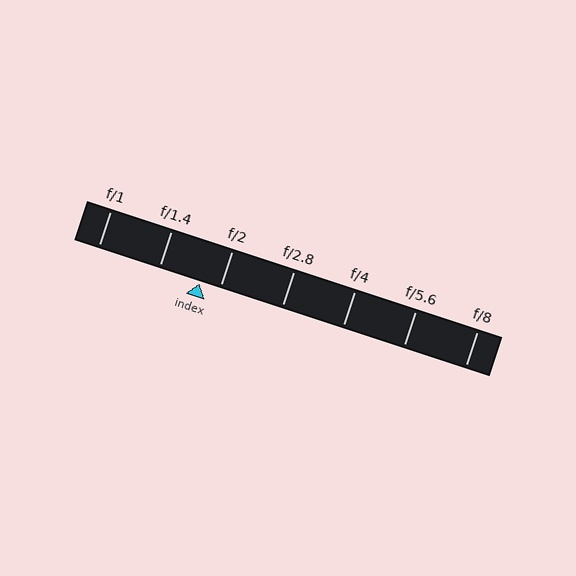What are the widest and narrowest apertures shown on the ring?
The widest aperture shown is f/1 and the narrowest is f/8.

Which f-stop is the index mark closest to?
The index mark is closest to f/2.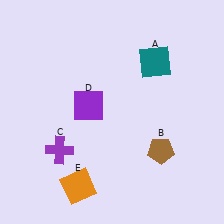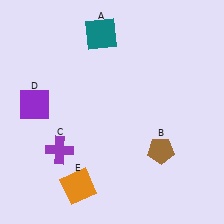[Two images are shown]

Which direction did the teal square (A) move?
The teal square (A) moved left.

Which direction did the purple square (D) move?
The purple square (D) moved left.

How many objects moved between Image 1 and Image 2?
2 objects moved between the two images.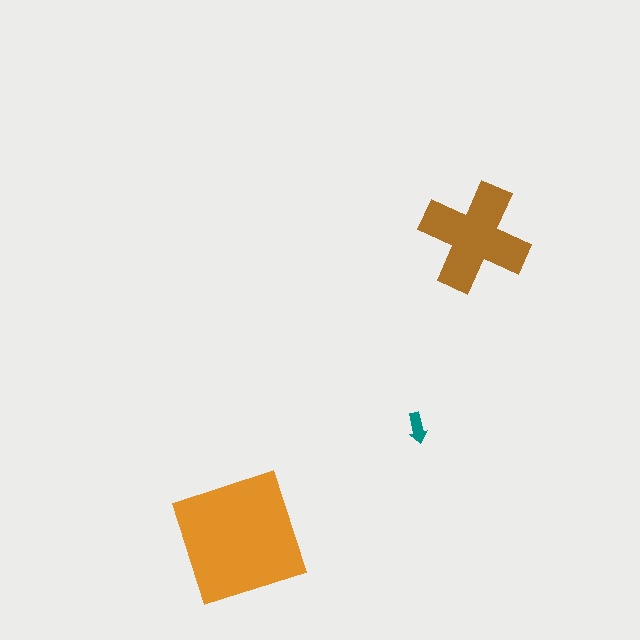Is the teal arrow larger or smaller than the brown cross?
Smaller.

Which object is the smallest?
The teal arrow.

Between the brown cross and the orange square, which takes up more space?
The orange square.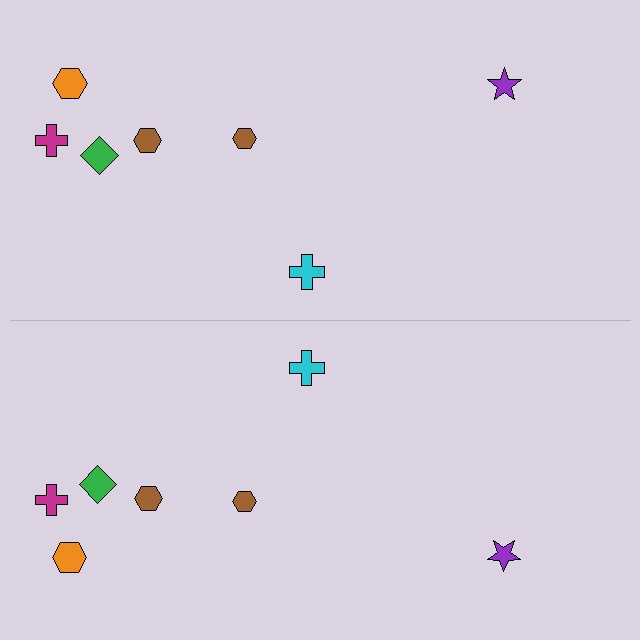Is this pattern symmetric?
Yes, this pattern has bilateral (reflection) symmetry.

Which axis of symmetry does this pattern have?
The pattern has a horizontal axis of symmetry running through the center of the image.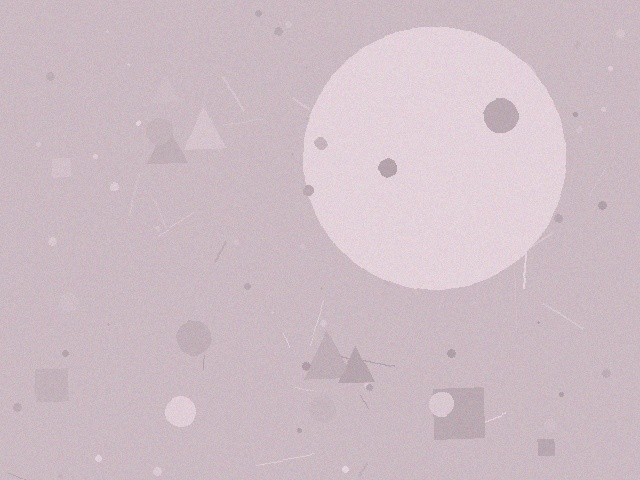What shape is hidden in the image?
A circle is hidden in the image.